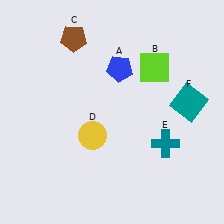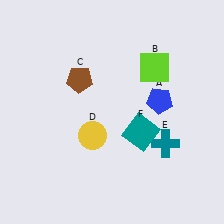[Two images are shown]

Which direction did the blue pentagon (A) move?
The blue pentagon (A) moved right.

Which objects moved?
The objects that moved are: the blue pentagon (A), the brown pentagon (C), the teal square (F).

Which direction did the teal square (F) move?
The teal square (F) moved left.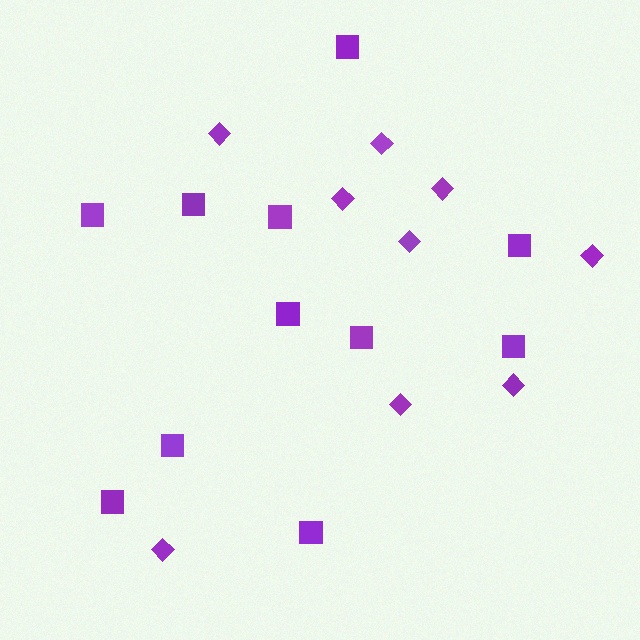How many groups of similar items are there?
There are 2 groups: one group of squares (11) and one group of diamonds (9).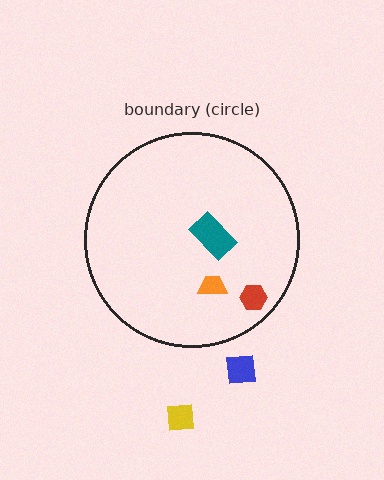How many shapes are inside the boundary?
3 inside, 2 outside.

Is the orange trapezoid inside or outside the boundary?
Inside.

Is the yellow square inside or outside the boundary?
Outside.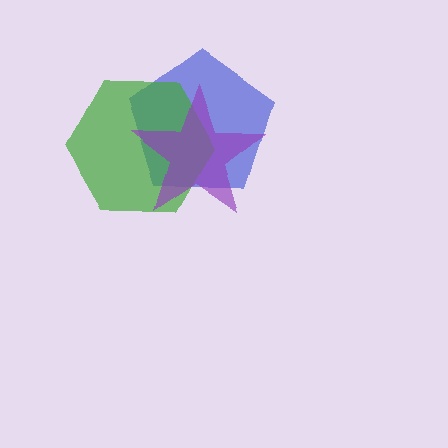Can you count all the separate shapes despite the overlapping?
Yes, there are 3 separate shapes.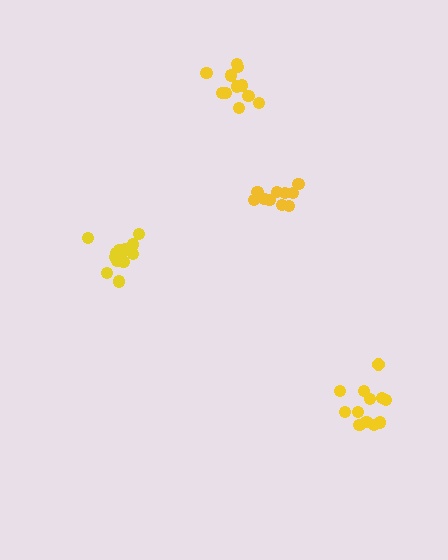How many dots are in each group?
Group 1: 12 dots, Group 2: 10 dots, Group 3: 11 dots, Group 4: 13 dots (46 total).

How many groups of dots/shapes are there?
There are 4 groups.